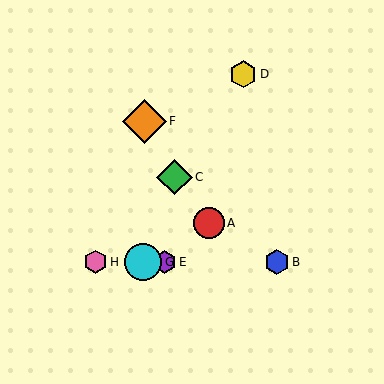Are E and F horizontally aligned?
No, E is at y≈262 and F is at y≈121.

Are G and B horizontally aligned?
Yes, both are at y≈262.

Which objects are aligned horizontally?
Objects B, E, G, H are aligned horizontally.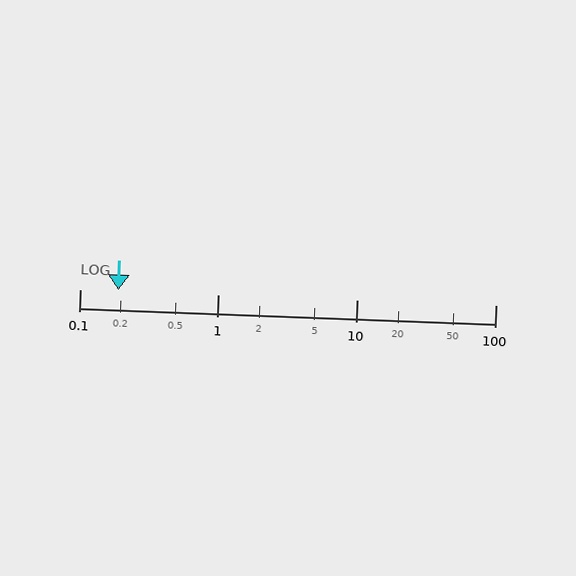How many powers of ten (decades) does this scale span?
The scale spans 3 decades, from 0.1 to 100.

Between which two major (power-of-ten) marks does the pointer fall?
The pointer is between 0.1 and 1.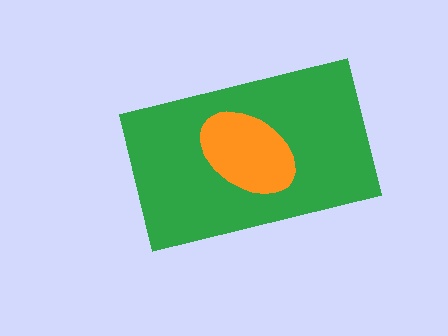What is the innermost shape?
The orange ellipse.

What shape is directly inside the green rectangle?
The orange ellipse.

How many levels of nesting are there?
2.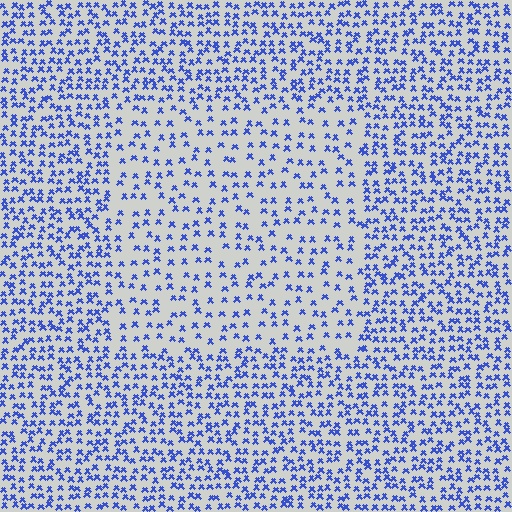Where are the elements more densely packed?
The elements are more densely packed outside the rectangle boundary.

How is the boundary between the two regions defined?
The boundary is defined by a change in element density (approximately 1.9x ratio). All elements are the same color, size, and shape.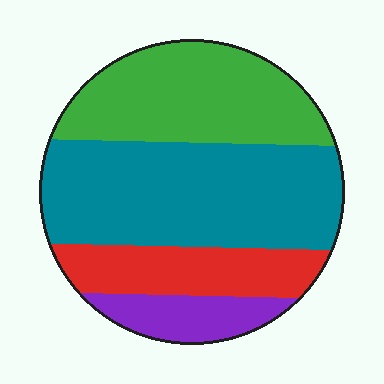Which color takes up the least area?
Purple, at roughly 10%.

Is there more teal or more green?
Teal.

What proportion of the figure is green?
Green covers 30% of the figure.